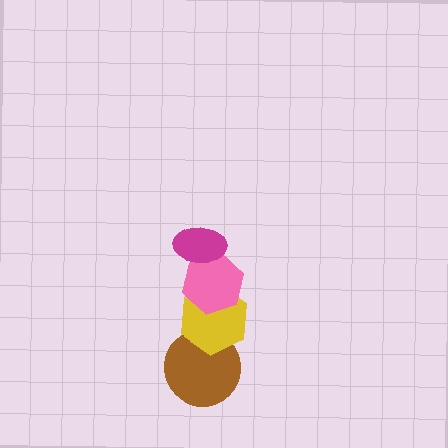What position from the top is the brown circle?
The brown circle is 4th from the top.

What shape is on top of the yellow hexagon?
The pink hexagon is on top of the yellow hexagon.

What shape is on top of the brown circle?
The yellow hexagon is on top of the brown circle.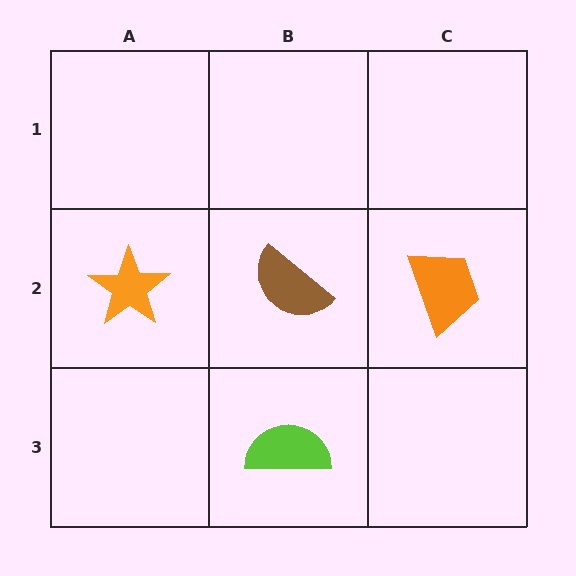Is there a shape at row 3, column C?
No, that cell is empty.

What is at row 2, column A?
An orange star.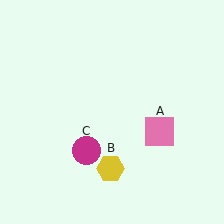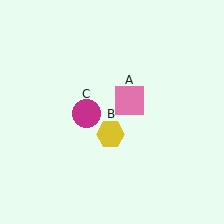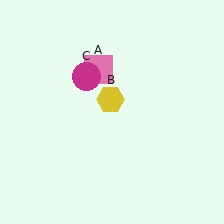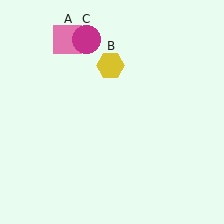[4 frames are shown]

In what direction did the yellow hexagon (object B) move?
The yellow hexagon (object B) moved up.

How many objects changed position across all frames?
3 objects changed position: pink square (object A), yellow hexagon (object B), magenta circle (object C).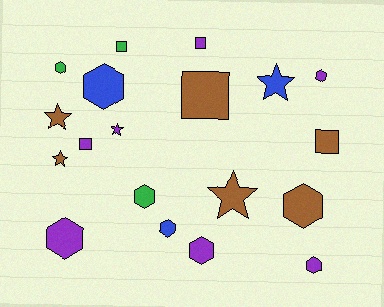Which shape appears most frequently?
Hexagon, with 9 objects.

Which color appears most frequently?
Purple, with 7 objects.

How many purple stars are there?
There is 1 purple star.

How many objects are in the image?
There are 19 objects.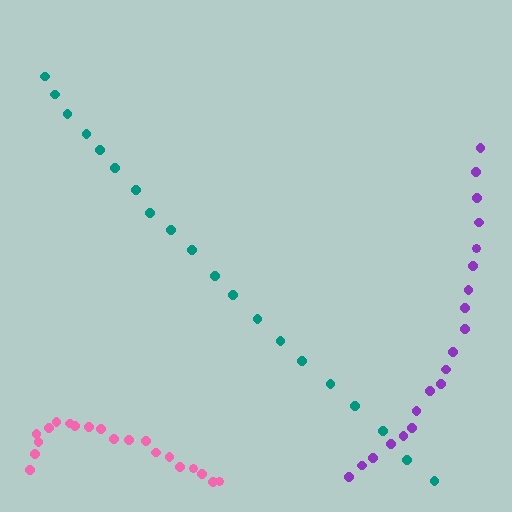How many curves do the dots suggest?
There are 3 distinct paths.